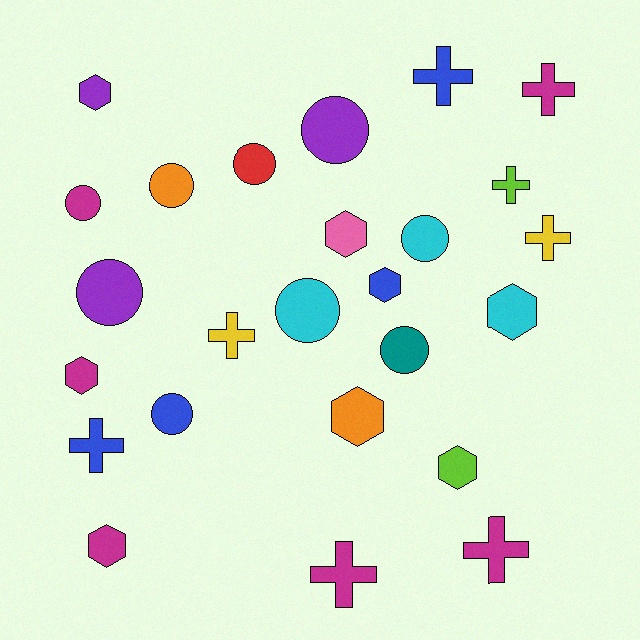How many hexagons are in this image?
There are 8 hexagons.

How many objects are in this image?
There are 25 objects.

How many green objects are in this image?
There are no green objects.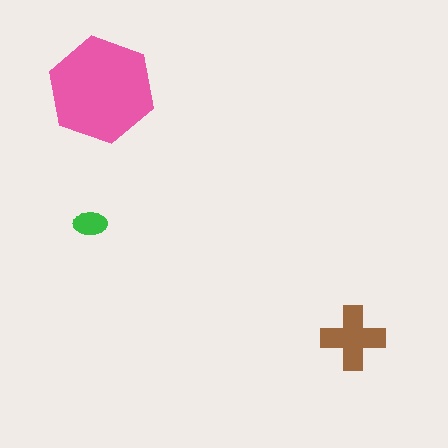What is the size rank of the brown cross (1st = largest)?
2nd.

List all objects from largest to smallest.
The pink hexagon, the brown cross, the green ellipse.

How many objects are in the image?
There are 3 objects in the image.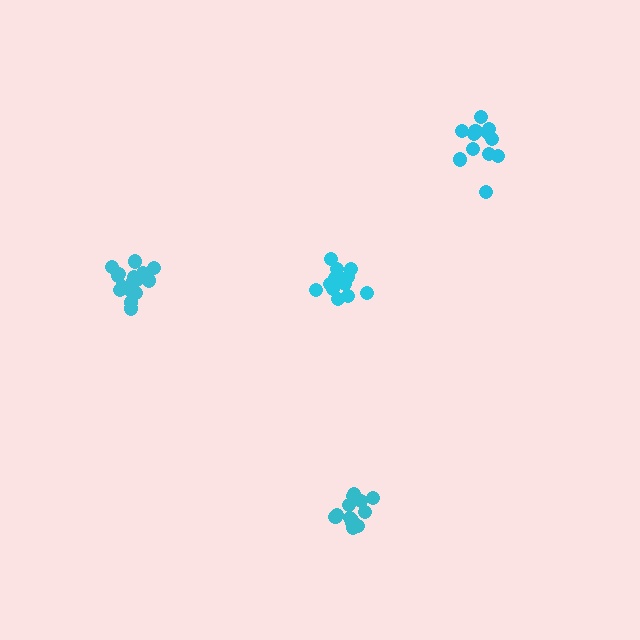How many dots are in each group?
Group 1: 13 dots, Group 2: 16 dots, Group 3: 13 dots, Group 4: 12 dots (54 total).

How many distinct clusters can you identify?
There are 4 distinct clusters.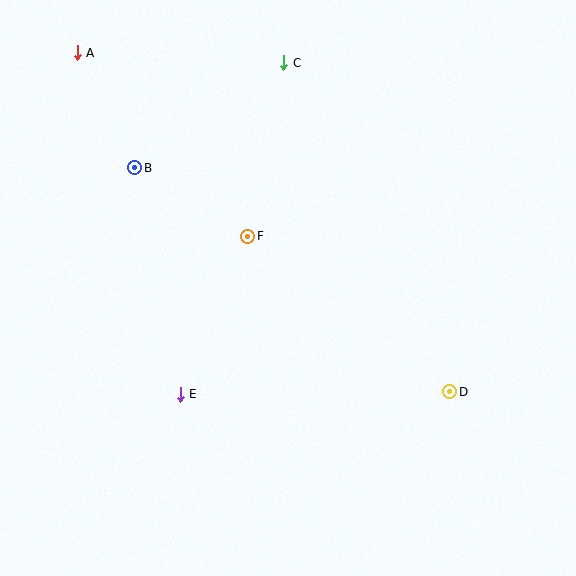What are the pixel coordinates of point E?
Point E is at (180, 394).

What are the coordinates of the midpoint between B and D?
The midpoint between B and D is at (292, 280).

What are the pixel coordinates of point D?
Point D is at (450, 392).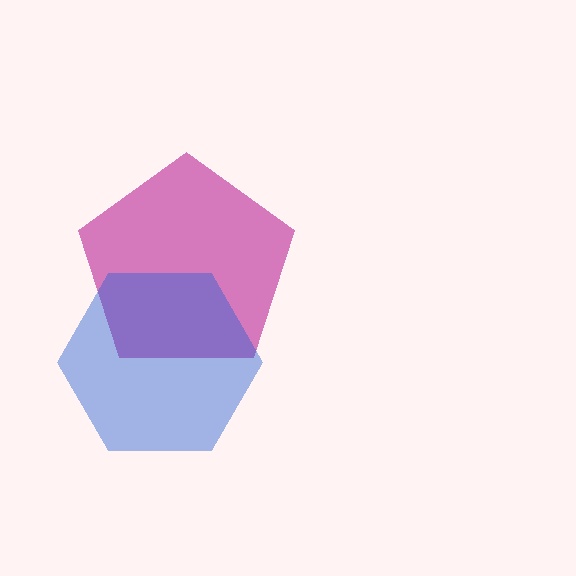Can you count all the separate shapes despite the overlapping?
Yes, there are 2 separate shapes.